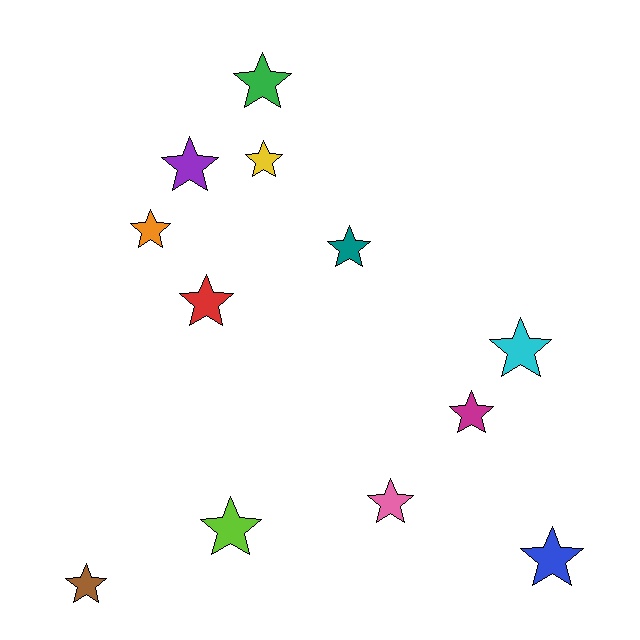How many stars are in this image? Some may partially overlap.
There are 12 stars.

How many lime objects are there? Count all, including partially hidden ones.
There is 1 lime object.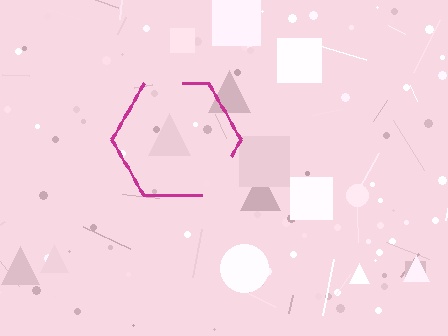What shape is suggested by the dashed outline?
The dashed outline suggests a hexagon.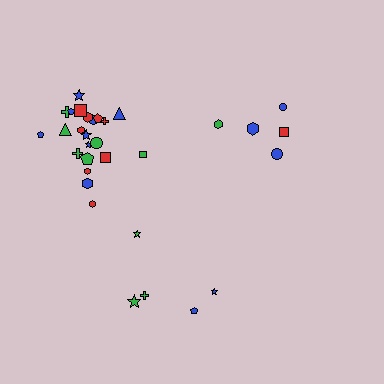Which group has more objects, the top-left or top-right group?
The top-left group.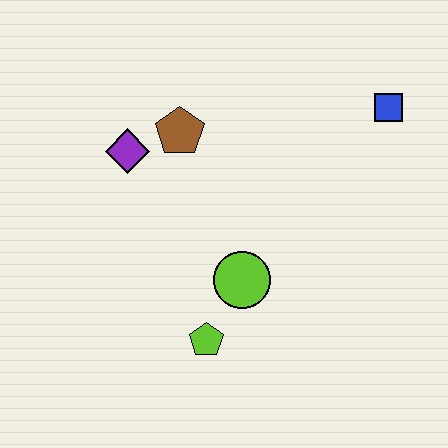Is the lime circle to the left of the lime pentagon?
No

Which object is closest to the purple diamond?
The brown pentagon is closest to the purple diamond.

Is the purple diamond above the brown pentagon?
No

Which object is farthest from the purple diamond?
The blue square is farthest from the purple diamond.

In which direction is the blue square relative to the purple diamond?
The blue square is to the right of the purple diamond.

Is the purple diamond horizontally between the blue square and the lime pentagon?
No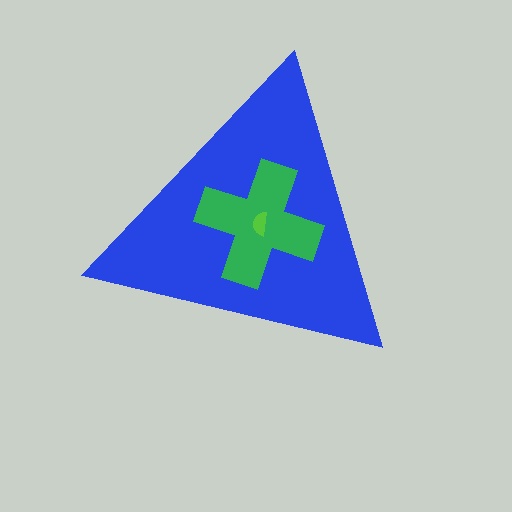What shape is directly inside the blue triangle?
The green cross.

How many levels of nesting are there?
3.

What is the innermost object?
The lime semicircle.